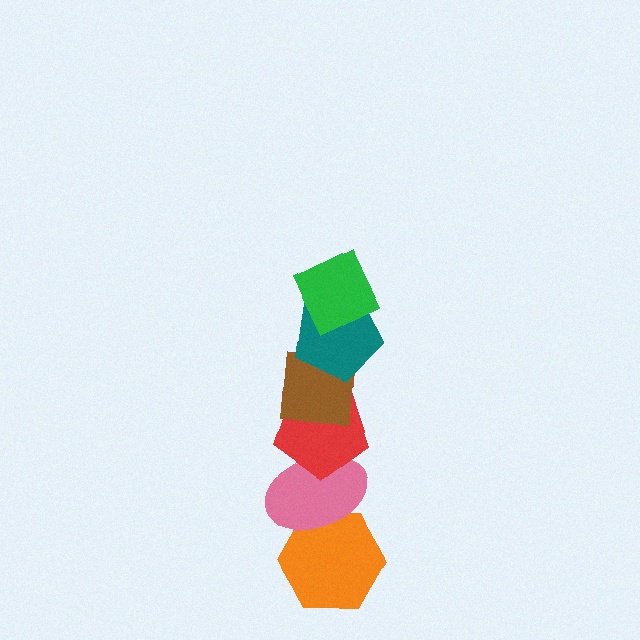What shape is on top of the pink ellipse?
The red pentagon is on top of the pink ellipse.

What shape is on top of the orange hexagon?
The pink ellipse is on top of the orange hexagon.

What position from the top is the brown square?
The brown square is 3rd from the top.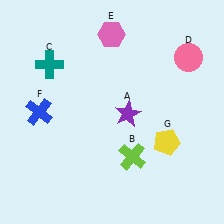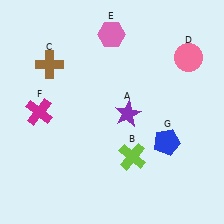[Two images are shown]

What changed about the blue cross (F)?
In Image 1, F is blue. In Image 2, it changed to magenta.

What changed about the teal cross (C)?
In Image 1, C is teal. In Image 2, it changed to brown.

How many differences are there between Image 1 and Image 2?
There are 3 differences between the two images.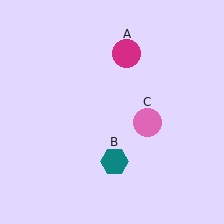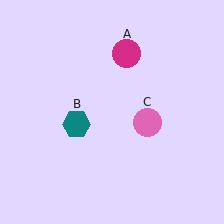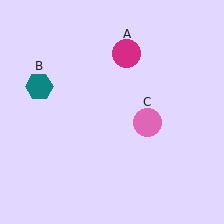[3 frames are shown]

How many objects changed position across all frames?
1 object changed position: teal hexagon (object B).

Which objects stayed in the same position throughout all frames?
Magenta circle (object A) and pink circle (object C) remained stationary.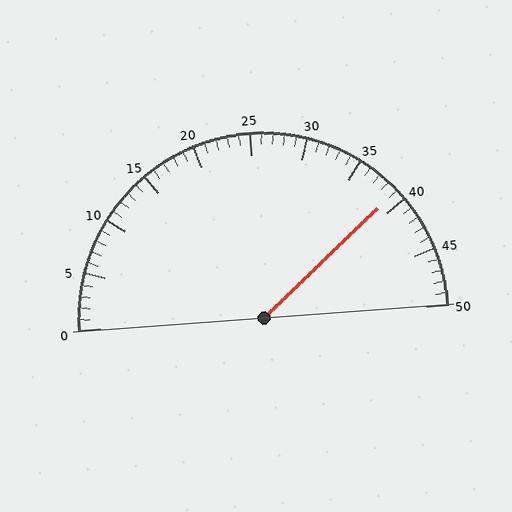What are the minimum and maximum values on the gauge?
The gauge ranges from 0 to 50.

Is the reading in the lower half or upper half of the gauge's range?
The reading is in the upper half of the range (0 to 50).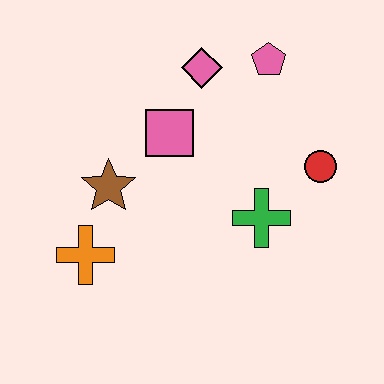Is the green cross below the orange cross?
No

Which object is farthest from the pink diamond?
The orange cross is farthest from the pink diamond.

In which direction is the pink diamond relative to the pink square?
The pink diamond is above the pink square.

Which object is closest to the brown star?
The orange cross is closest to the brown star.